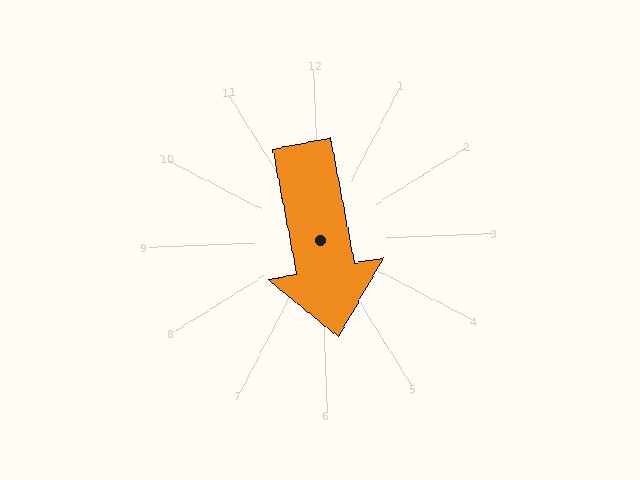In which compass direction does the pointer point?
South.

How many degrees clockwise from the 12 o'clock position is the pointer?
Approximately 171 degrees.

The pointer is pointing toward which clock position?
Roughly 6 o'clock.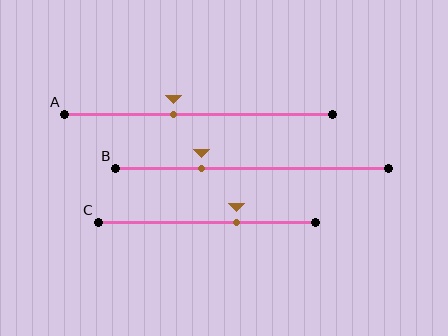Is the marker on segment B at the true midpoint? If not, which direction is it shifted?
No, the marker on segment B is shifted to the left by about 19% of the segment length.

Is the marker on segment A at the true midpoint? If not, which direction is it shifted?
No, the marker on segment A is shifted to the left by about 9% of the segment length.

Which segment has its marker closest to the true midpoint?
Segment A has its marker closest to the true midpoint.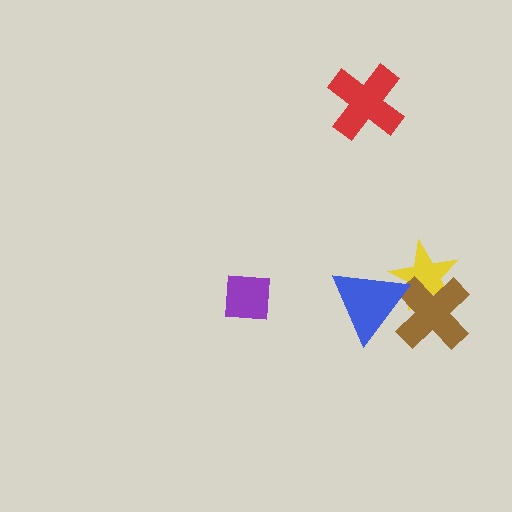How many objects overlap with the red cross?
0 objects overlap with the red cross.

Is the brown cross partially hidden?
Yes, it is partially covered by another shape.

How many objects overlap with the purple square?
0 objects overlap with the purple square.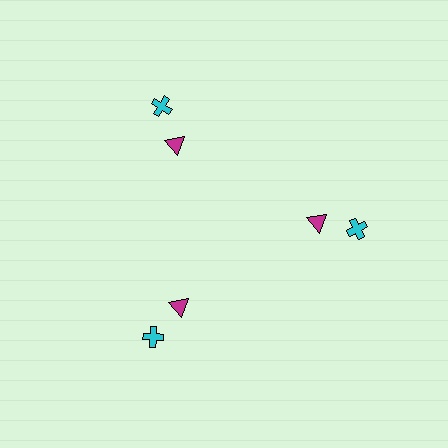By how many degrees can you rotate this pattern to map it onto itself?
The pattern maps onto itself every 120 degrees of rotation.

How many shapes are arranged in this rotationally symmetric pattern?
There are 6 shapes, arranged in 3 groups of 2.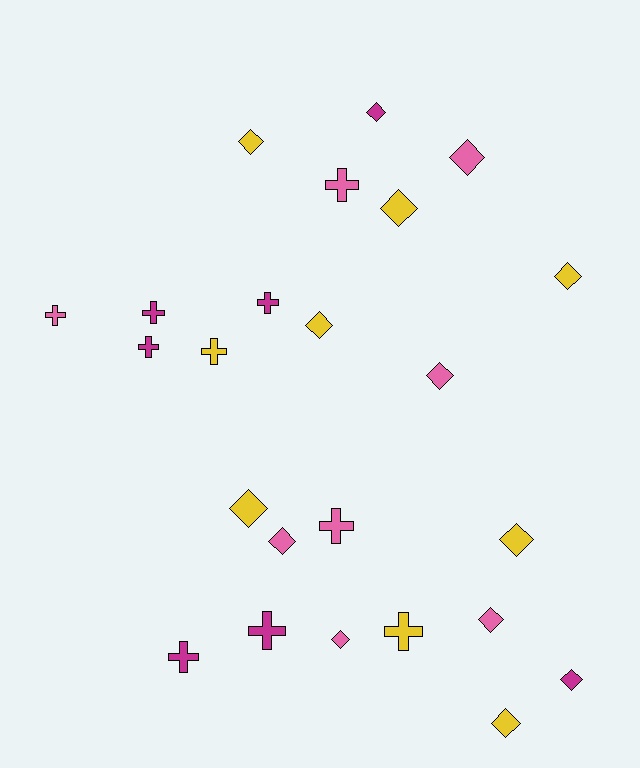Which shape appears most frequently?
Diamond, with 14 objects.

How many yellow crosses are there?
There are 2 yellow crosses.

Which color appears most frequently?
Yellow, with 9 objects.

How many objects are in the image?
There are 24 objects.